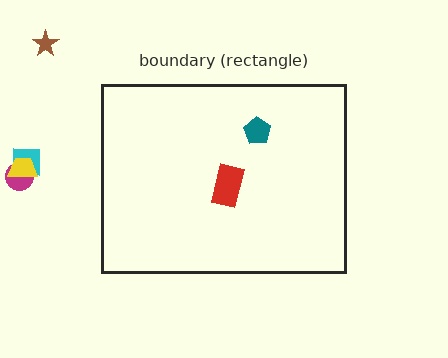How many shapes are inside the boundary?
2 inside, 4 outside.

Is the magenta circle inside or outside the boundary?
Outside.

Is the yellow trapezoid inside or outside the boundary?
Outside.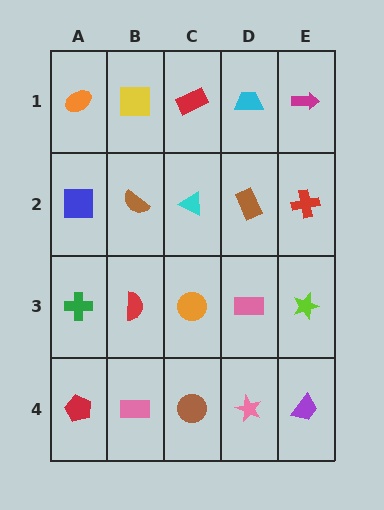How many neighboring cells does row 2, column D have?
4.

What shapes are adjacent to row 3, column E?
A red cross (row 2, column E), a purple trapezoid (row 4, column E), a pink rectangle (row 3, column D).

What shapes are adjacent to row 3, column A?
A blue square (row 2, column A), a red pentagon (row 4, column A), a red semicircle (row 3, column B).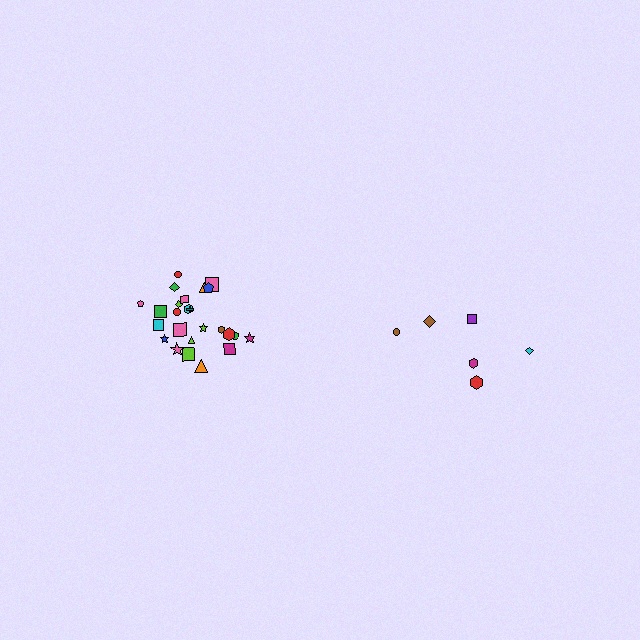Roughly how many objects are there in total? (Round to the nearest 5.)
Roughly 30 objects in total.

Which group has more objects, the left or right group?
The left group.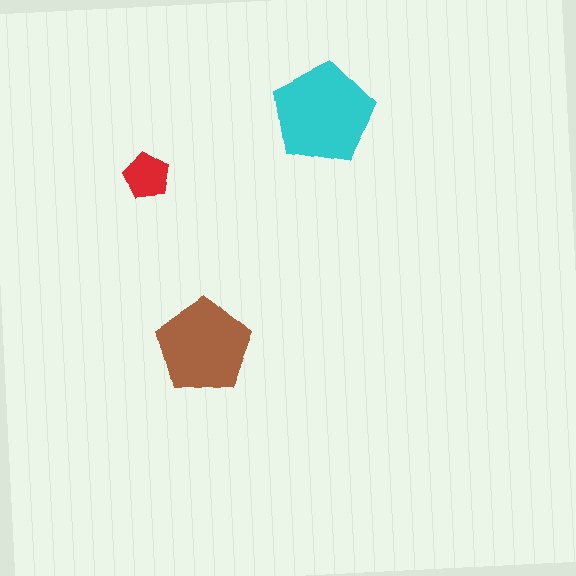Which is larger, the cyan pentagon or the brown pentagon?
The cyan one.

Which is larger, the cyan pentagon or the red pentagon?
The cyan one.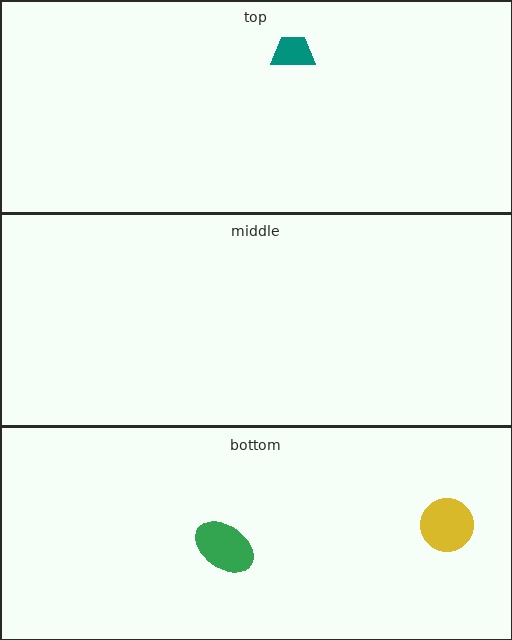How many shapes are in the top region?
1.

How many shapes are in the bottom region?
2.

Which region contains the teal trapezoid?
The top region.